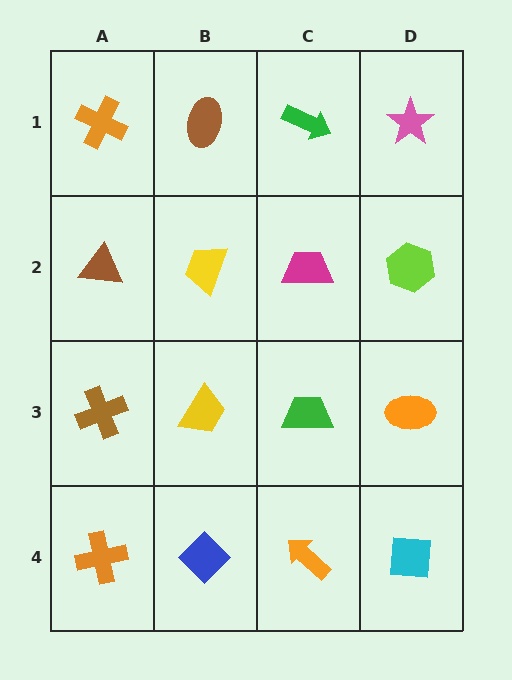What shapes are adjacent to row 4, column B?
A yellow trapezoid (row 3, column B), an orange cross (row 4, column A), an orange arrow (row 4, column C).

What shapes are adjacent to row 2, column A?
An orange cross (row 1, column A), a brown cross (row 3, column A), a yellow trapezoid (row 2, column B).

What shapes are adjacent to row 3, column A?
A brown triangle (row 2, column A), an orange cross (row 4, column A), a yellow trapezoid (row 3, column B).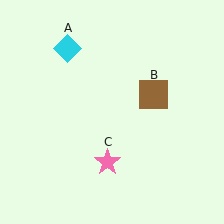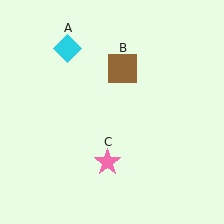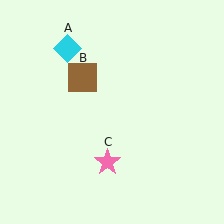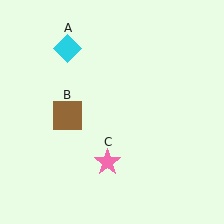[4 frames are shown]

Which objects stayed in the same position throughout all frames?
Cyan diamond (object A) and pink star (object C) remained stationary.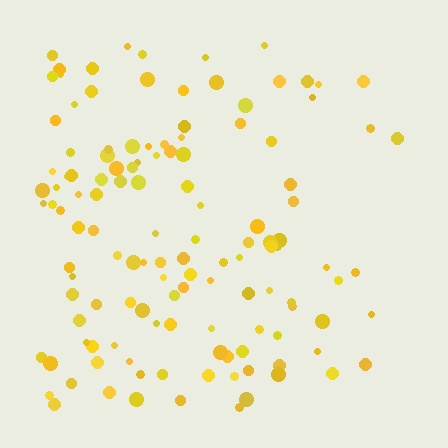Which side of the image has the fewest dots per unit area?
The right.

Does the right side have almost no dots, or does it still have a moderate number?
Still a moderate number, just noticeably fewer than the left.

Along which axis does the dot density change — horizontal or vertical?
Horizontal.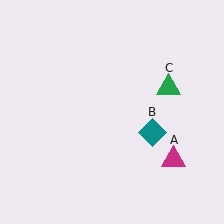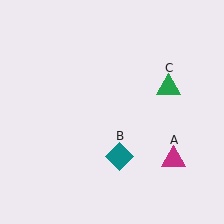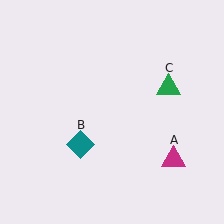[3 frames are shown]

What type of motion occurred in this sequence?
The teal diamond (object B) rotated clockwise around the center of the scene.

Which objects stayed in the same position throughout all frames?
Magenta triangle (object A) and green triangle (object C) remained stationary.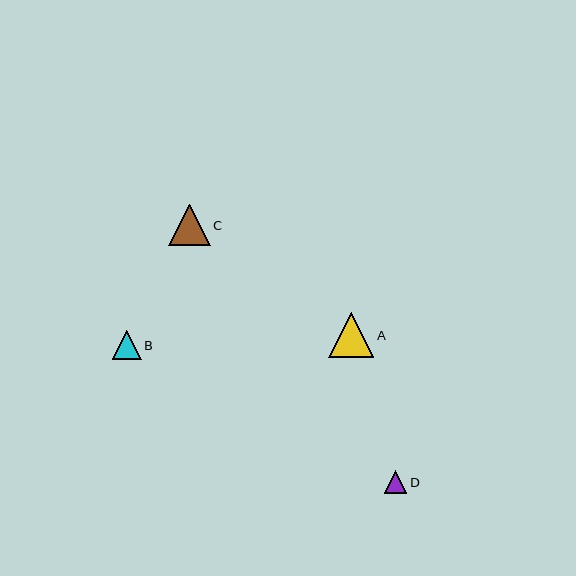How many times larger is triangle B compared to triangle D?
Triangle B is approximately 1.3 times the size of triangle D.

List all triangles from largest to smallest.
From largest to smallest: A, C, B, D.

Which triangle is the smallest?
Triangle D is the smallest with a size of approximately 22 pixels.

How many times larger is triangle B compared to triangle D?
Triangle B is approximately 1.3 times the size of triangle D.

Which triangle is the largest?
Triangle A is the largest with a size of approximately 45 pixels.